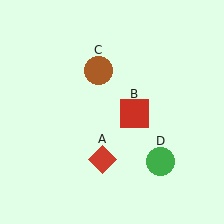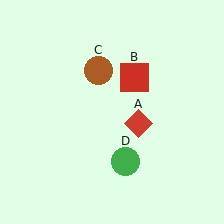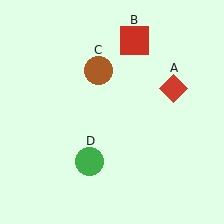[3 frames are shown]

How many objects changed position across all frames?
3 objects changed position: red diamond (object A), red square (object B), green circle (object D).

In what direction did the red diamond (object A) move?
The red diamond (object A) moved up and to the right.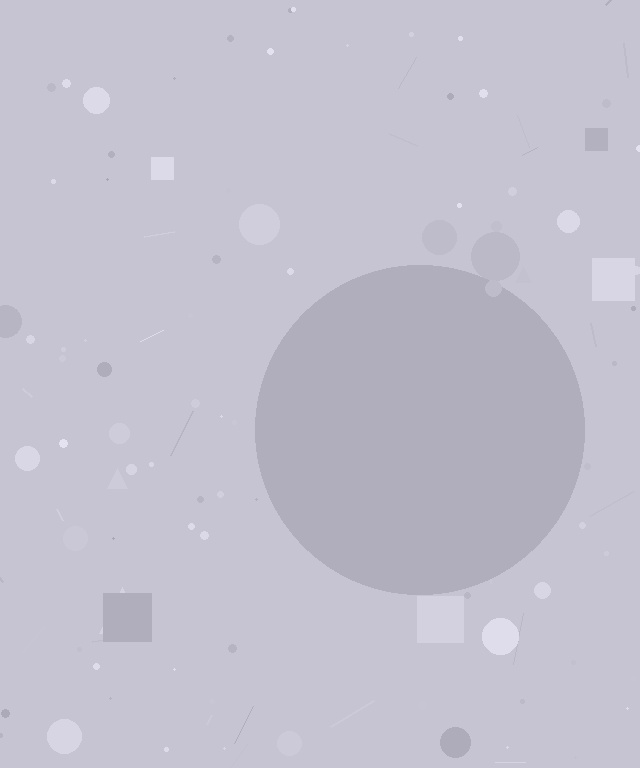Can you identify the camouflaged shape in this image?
The camouflaged shape is a circle.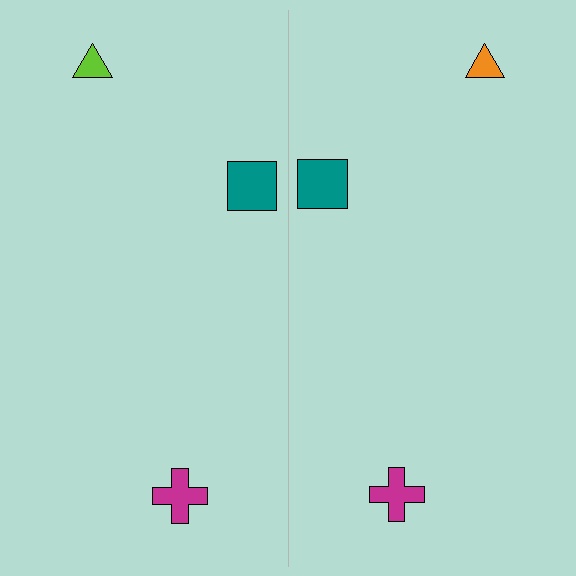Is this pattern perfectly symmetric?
No, the pattern is not perfectly symmetric. The orange triangle on the right side breaks the symmetry — its mirror counterpart is lime.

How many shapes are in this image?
There are 6 shapes in this image.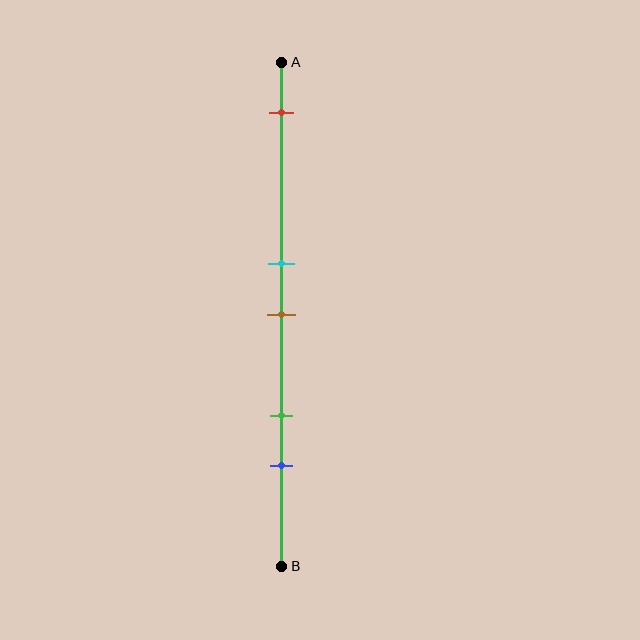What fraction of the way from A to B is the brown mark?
The brown mark is approximately 50% (0.5) of the way from A to B.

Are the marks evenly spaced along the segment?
No, the marks are not evenly spaced.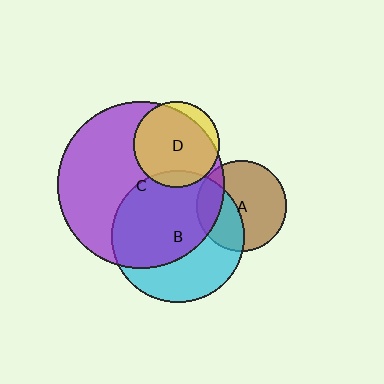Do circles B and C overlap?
Yes.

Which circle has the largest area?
Circle C (purple).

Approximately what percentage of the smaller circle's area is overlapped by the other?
Approximately 60%.